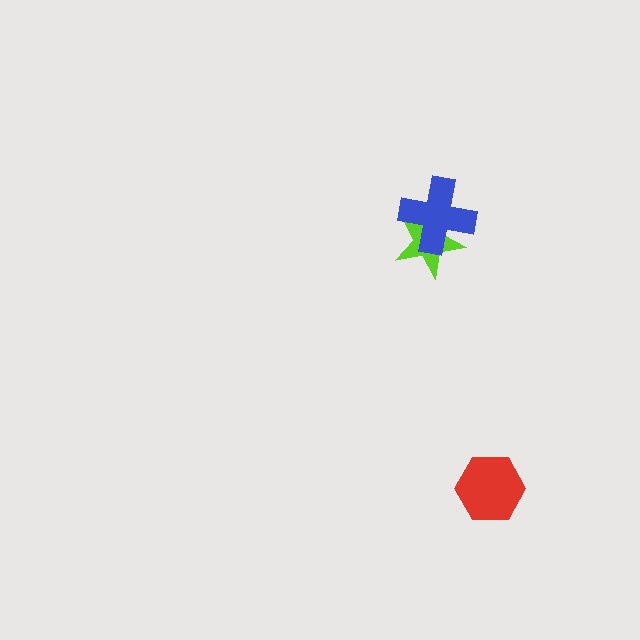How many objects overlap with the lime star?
1 object overlaps with the lime star.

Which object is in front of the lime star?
The blue cross is in front of the lime star.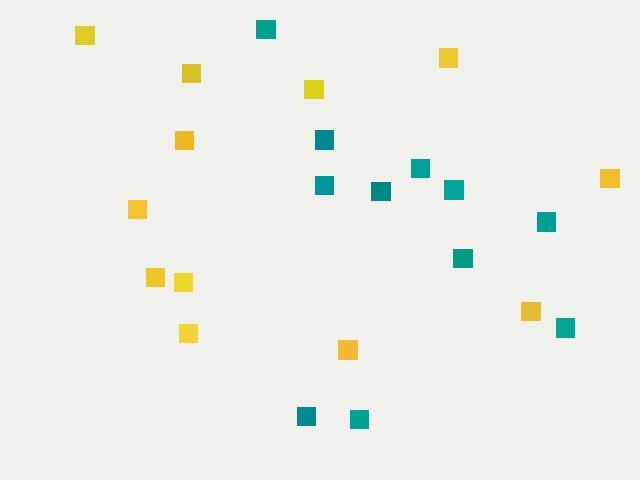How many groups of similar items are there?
There are 2 groups: one group of yellow squares (12) and one group of teal squares (11).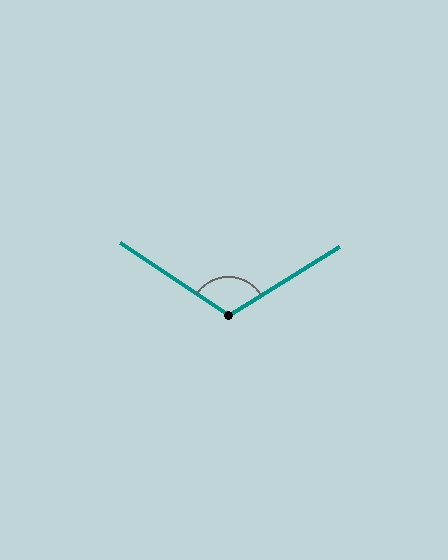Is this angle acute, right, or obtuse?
It is obtuse.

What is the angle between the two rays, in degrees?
Approximately 114 degrees.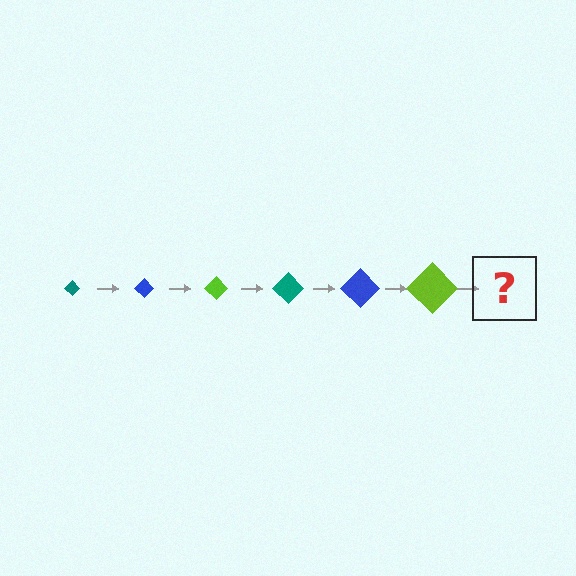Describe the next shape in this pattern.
It should be a teal diamond, larger than the previous one.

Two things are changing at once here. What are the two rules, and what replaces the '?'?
The two rules are that the diamond grows larger each step and the color cycles through teal, blue, and lime. The '?' should be a teal diamond, larger than the previous one.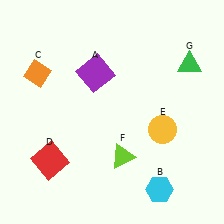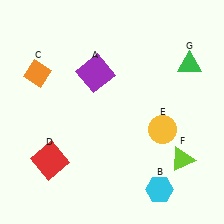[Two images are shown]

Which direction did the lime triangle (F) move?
The lime triangle (F) moved right.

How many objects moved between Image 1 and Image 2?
1 object moved between the two images.